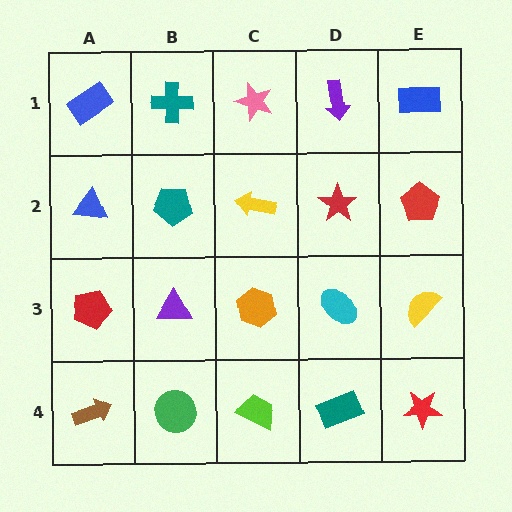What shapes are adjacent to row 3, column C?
A yellow arrow (row 2, column C), a lime trapezoid (row 4, column C), a purple triangle (row 3, column B), a cyan ellipse (row 3, column D).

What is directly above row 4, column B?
A purple triangle.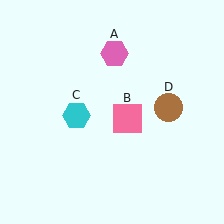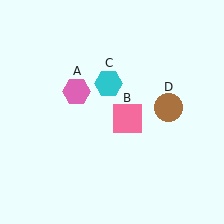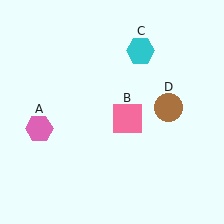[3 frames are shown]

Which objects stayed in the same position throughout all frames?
Pink square (object B) and brown circle (object D) remained stationary.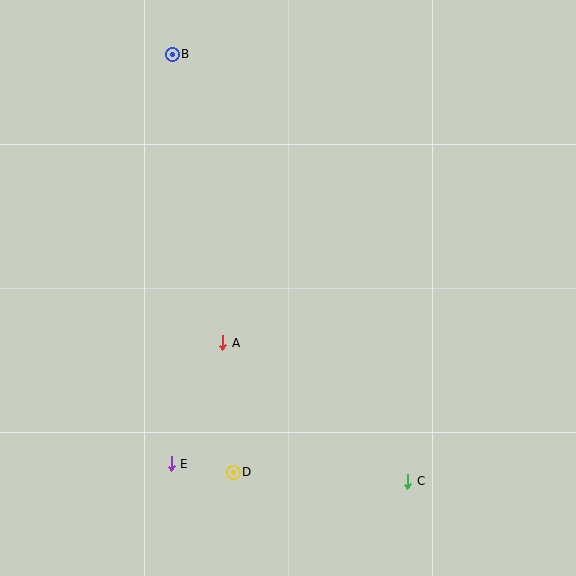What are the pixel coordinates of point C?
Point C is at (408, 481).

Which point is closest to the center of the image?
Point A at (223, 343) is closest to the center.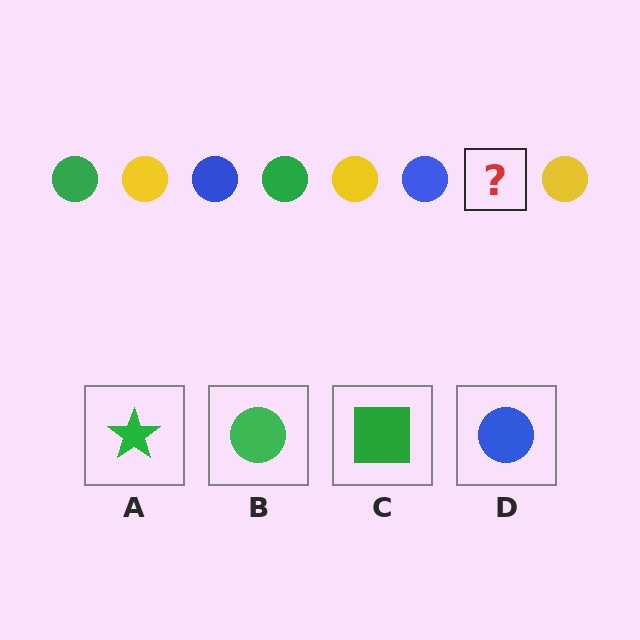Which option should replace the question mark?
Option B.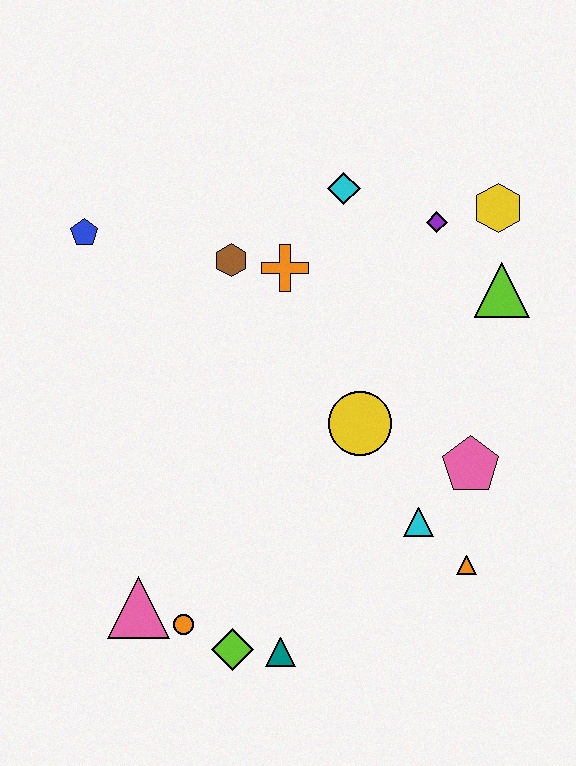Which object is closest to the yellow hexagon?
The purple diamond is closest to the yellow hexagon.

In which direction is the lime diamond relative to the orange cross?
The lime diamond is below the orange cross.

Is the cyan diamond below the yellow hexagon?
No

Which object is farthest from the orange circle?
The yellow hexagon is farthest from the orange circle.